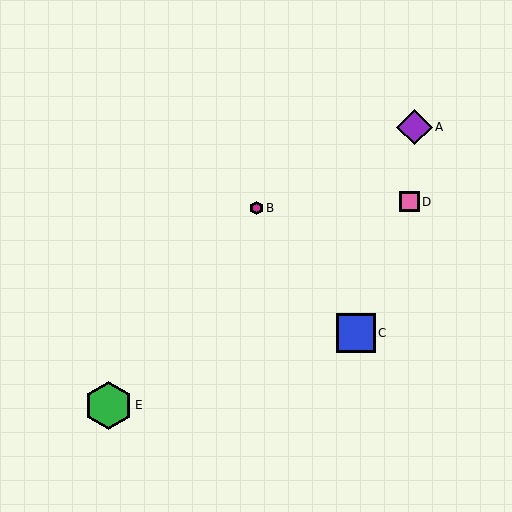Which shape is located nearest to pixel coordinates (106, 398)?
The green hexagon (labeled E) at (109, 406) is nearest to that location.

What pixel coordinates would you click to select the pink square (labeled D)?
Click at (409, 202) to select the pink square D.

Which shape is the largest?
The green hexagon (labeled E) is the largest.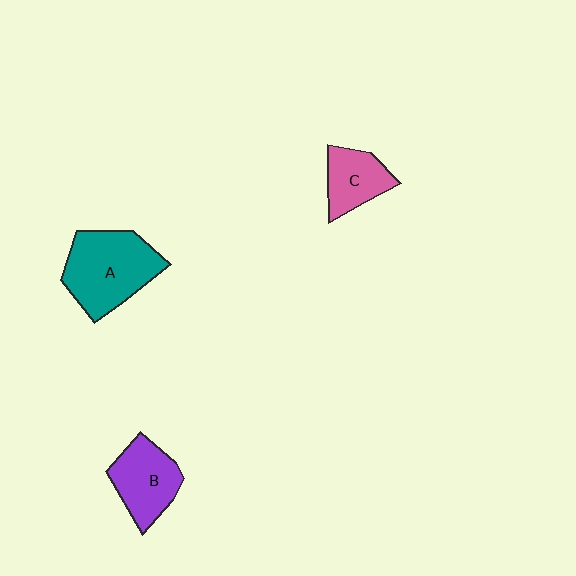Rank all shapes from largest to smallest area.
From largest to smallest: A (teal), B (purple), C (pink).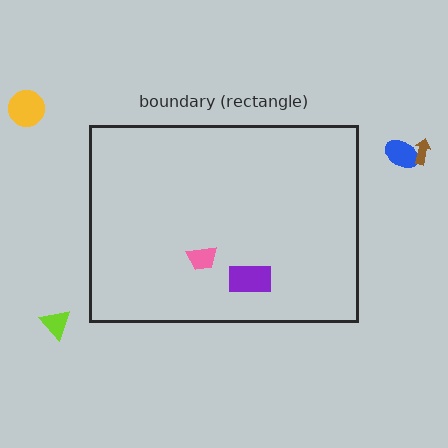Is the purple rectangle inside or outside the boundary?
Inside.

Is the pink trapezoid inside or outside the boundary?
Inside.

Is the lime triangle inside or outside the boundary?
Outside.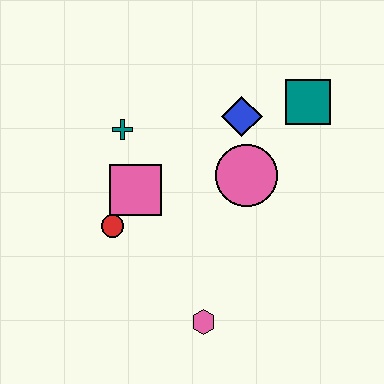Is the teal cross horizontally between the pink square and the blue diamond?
No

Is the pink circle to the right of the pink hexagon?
Yes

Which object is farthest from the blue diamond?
The pink hexagon is farthest from the blue diamond.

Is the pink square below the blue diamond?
Yes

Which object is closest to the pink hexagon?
The red circle is closest to the pink hexagon.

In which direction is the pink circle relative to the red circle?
The pink circle is to the right of the red circle.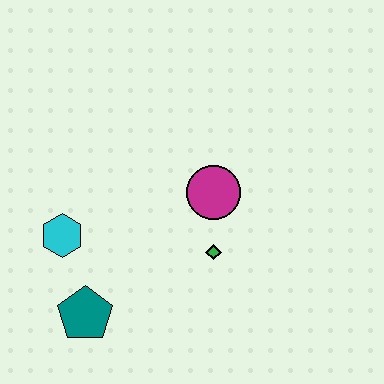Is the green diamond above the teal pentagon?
Yes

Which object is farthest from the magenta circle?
The teal pentagon is farthest from the magenta circle.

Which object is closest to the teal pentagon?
The cyan hexagon is closest to the teal pentagon.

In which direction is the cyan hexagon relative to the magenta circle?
The cyan hexagon is to the left of the magenta circle.